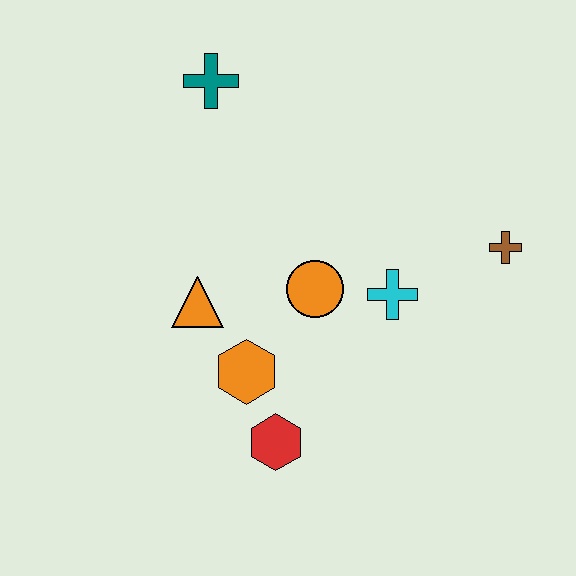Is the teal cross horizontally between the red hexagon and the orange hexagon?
No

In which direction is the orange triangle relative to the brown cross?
The orange triangle is to the left of the brown cross.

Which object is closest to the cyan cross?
The orange circle is closest to the cyan cross.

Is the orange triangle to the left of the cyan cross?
Yes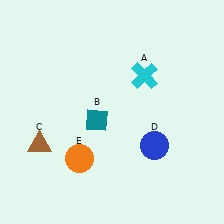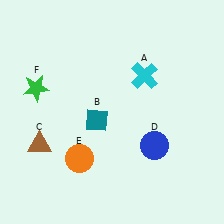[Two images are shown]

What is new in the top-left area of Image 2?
A green star (F) was added in the top-left area of Image 2.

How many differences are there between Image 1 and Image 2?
There is 1 difference between the two images.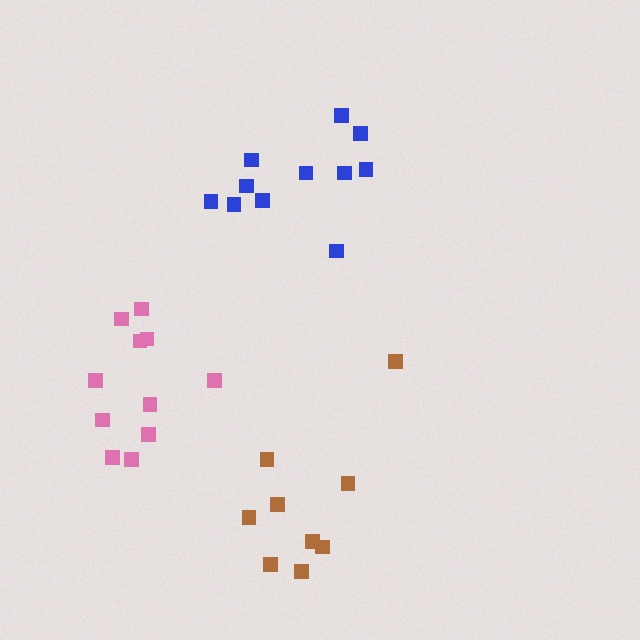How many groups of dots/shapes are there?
There are 3 groups.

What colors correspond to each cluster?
The clusters are colored: pink, brown, blue.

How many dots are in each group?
Group 1: 11 dots, Group 2: 9 dots, Group 3: 11 dots (31 total).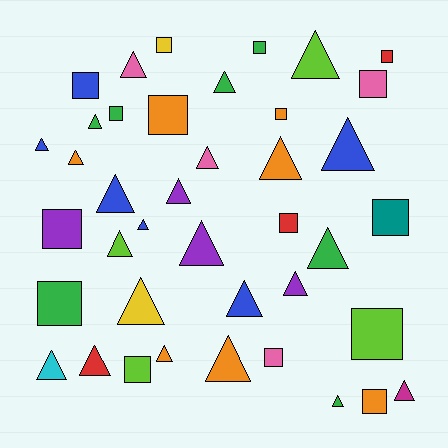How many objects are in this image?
There are 40 objects.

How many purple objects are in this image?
There are 4 purple objects.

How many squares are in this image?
There are 16 squares.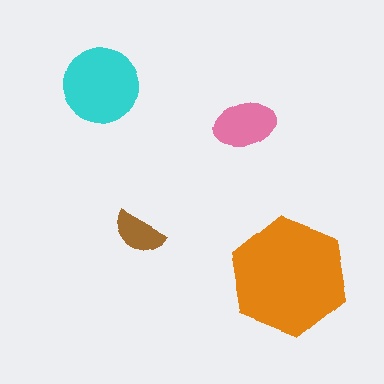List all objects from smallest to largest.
The brown semicircle, the pink ellipse, the cyan circle, the orange hexagon.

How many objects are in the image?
There are 4 objects in the image.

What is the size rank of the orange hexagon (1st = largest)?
1st.